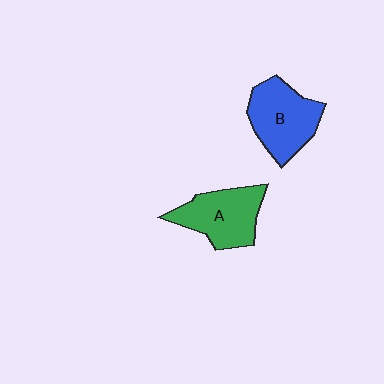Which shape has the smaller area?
Shape A (green).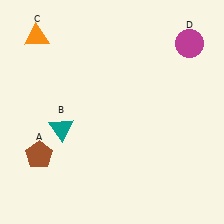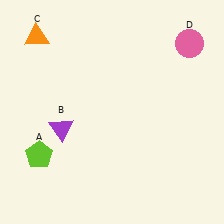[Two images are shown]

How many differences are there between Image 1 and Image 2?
There are 3 differences between the two images.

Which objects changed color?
A changed from brown to lime. B changed from teal to purple. D changed from magenta to pink.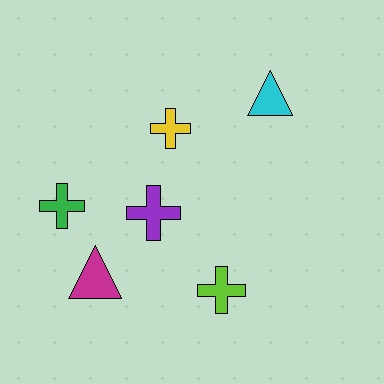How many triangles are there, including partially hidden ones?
There are 2 triangles.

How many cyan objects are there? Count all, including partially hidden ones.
There is 1 cyan object.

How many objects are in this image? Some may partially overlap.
There are 6 objects.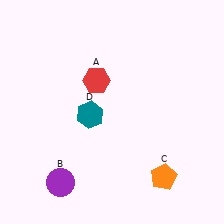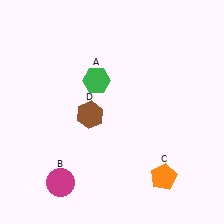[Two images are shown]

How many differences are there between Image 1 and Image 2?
There are 3 differences between the two images.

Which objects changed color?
A changed from red to green. B changed from purple to magenta. D changed from teal to brown.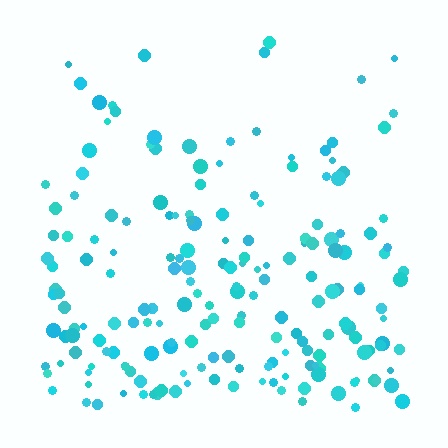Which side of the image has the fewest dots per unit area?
The top.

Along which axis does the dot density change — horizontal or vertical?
Vertical.